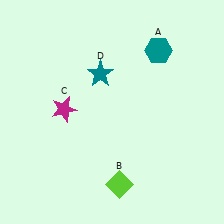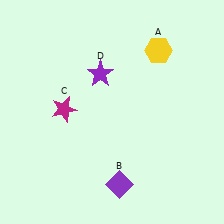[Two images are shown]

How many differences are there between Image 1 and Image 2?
There are 3 differences between the two images.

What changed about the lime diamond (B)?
In Image 1, B is lime. In Image 2, it changed to purple.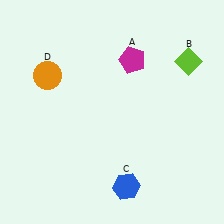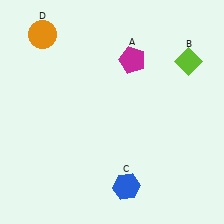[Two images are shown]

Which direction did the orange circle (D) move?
The orange circle (D) moved up.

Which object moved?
The orange circle (D) moved up.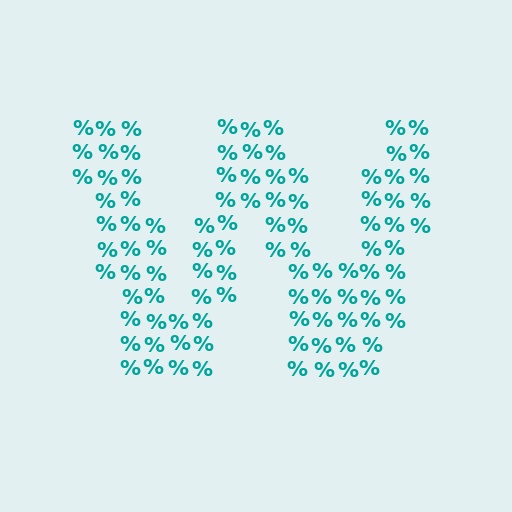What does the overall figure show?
The overall figure shows the letter W.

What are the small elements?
The small elements are percent signs.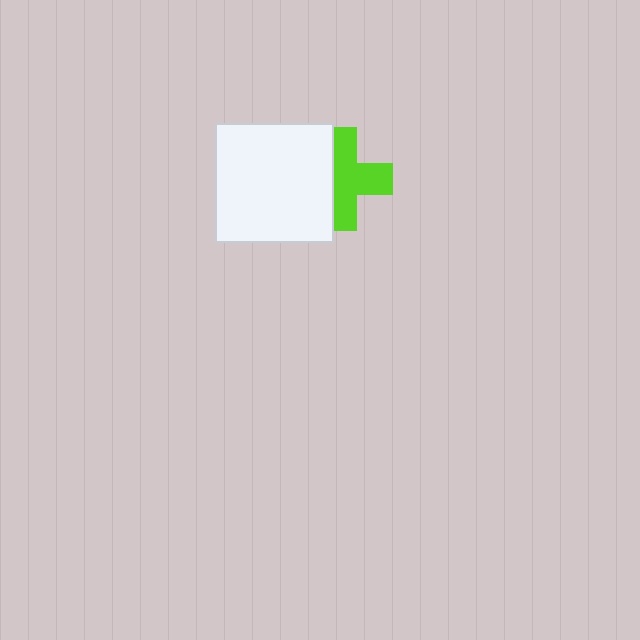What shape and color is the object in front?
The object in front is a white square.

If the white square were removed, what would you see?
You would see the complete lime cross.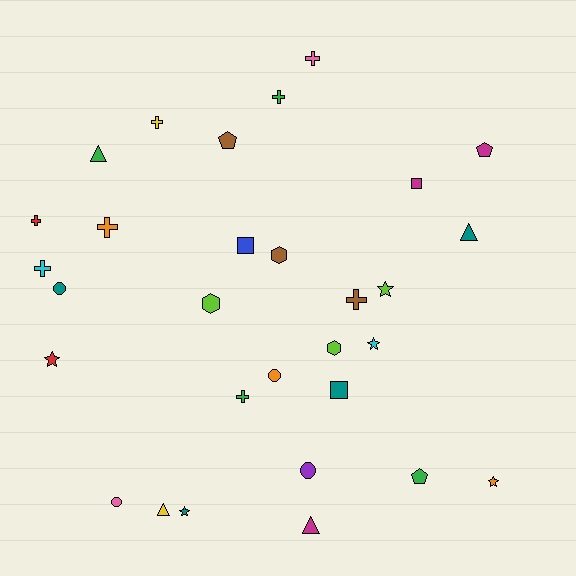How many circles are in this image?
There are 4 circles.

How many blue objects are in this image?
There is 1 blue object.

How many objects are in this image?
There are 30 objects.